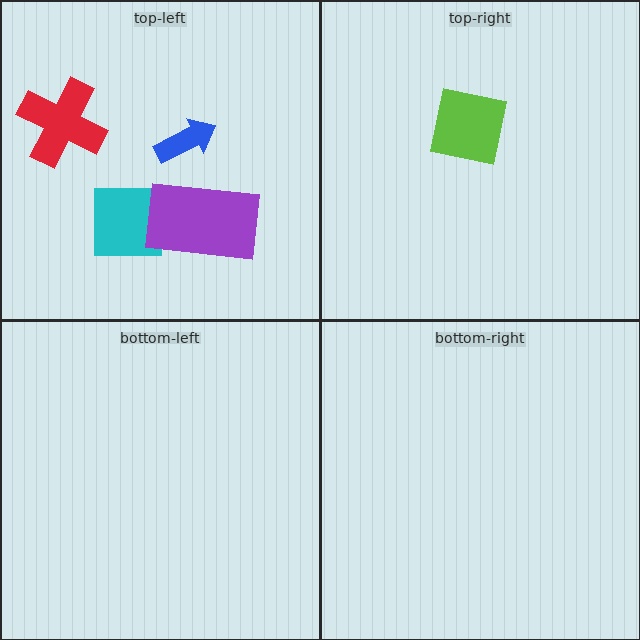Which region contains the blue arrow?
The top-left region.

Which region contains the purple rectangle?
The top-left region.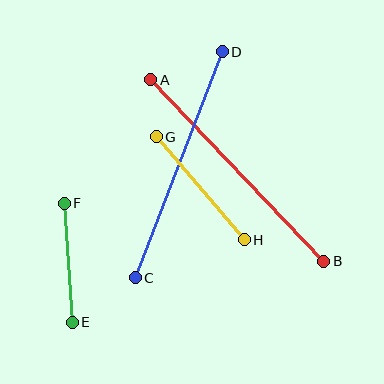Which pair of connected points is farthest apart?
Points A and B are farthest apart.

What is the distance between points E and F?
The distance is approximately 120 pixels.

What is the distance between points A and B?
The distance is approximately 251 pixels.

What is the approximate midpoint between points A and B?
The midpoint is at approximately (237, 170) pixels.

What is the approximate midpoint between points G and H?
The midpoint is at approximately (200, 188) pixels.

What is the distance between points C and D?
The distance is approximately 242 pixels.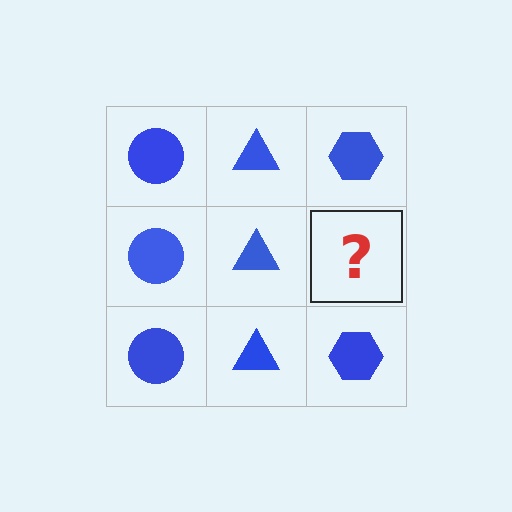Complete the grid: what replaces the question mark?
The question mark should be replaced with a blue hexagon.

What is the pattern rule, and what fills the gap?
The rule is that each column has a consistent shape. The gap should be filled with a blue hexagon.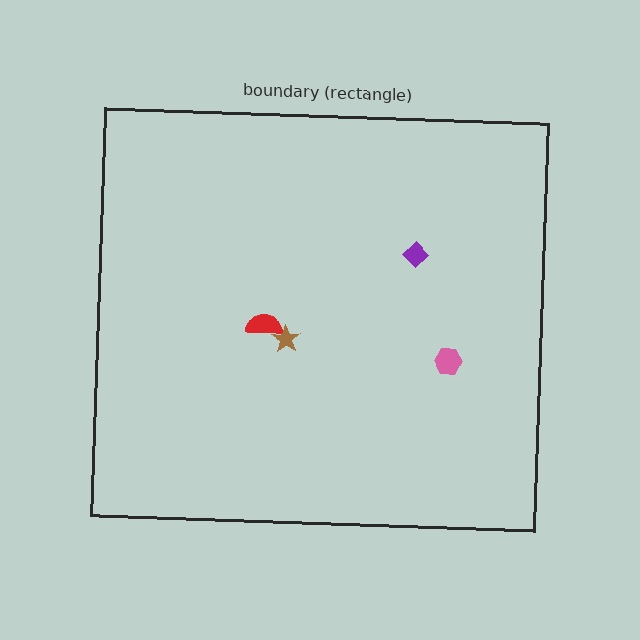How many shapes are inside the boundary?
4 inside, 0 outside.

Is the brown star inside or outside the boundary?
Inside.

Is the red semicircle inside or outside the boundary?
Inside.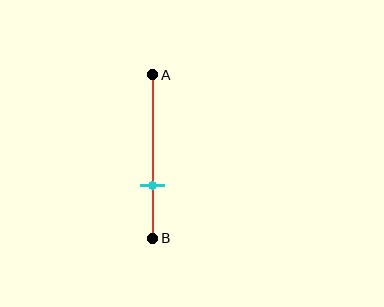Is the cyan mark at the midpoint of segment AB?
No, the mark is at about 70% from A, not at the 50% midpoint.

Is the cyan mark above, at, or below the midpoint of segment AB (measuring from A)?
The cyan mark is below the midpoint of segment AB.